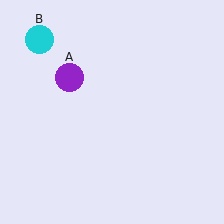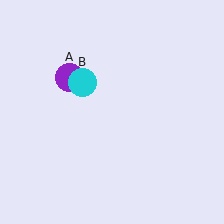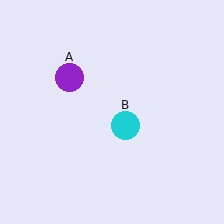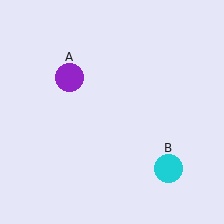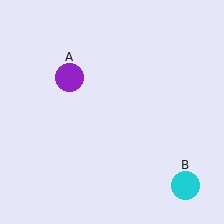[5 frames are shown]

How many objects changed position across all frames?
1 object changed position: cyan circle (object B).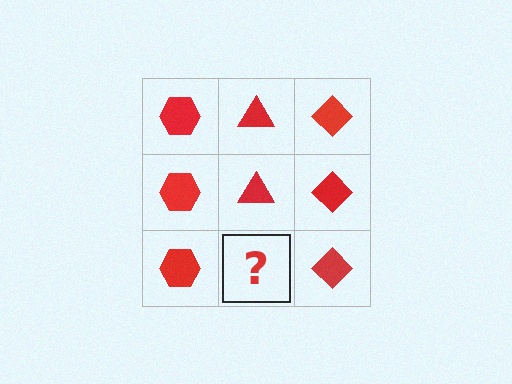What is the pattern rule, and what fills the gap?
The rule is that each column has a consistent shape. The gap should be filled with a red triangle.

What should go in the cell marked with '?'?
The missing cell should contain a red triangle.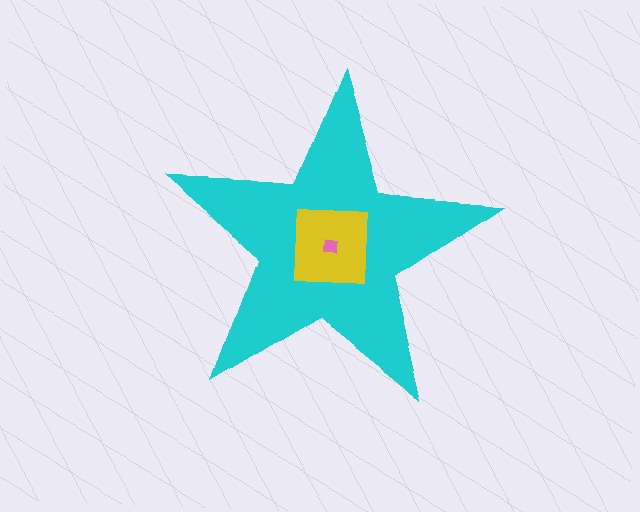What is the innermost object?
The pink square.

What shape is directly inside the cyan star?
The yellow square.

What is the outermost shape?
The cyan star.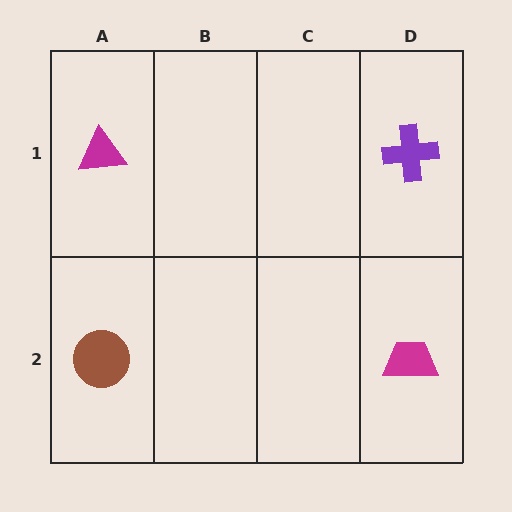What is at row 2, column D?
A magenta trapezoid.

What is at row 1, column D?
A purple cross.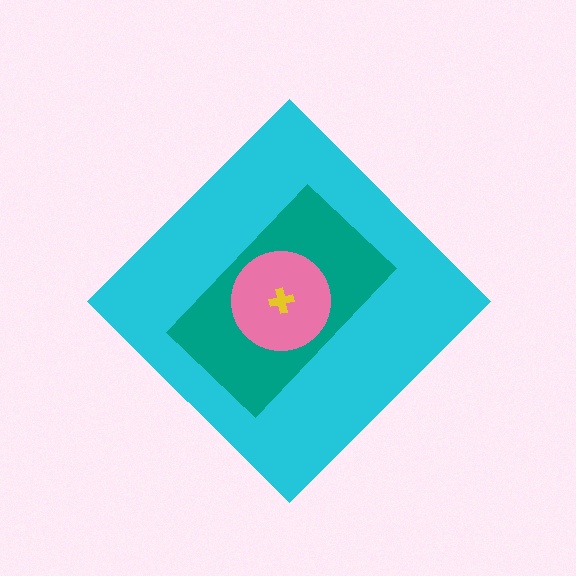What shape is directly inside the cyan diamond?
The teal rectangle.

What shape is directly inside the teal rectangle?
The pink circle.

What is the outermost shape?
The cyan diamond.